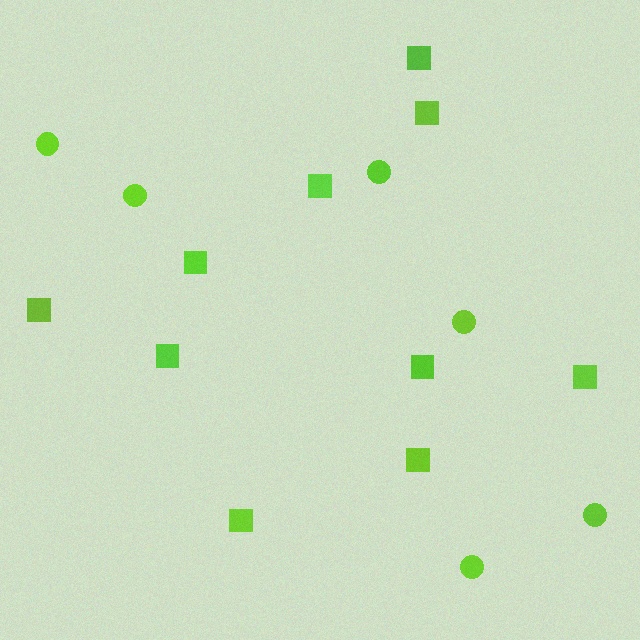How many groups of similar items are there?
There are 2 groups: one group of squares (10) and one group of circles (6).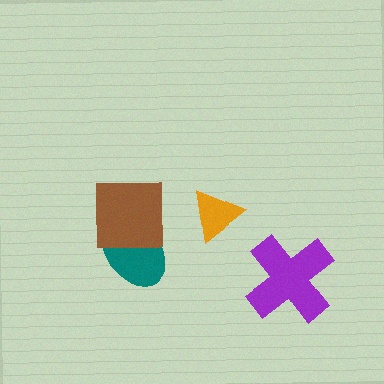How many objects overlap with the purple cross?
0 objects overlap with the purple cross.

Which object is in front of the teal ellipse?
The brown square is in front of the teal ellipse.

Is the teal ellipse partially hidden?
Yes, it is partially covered by another shape.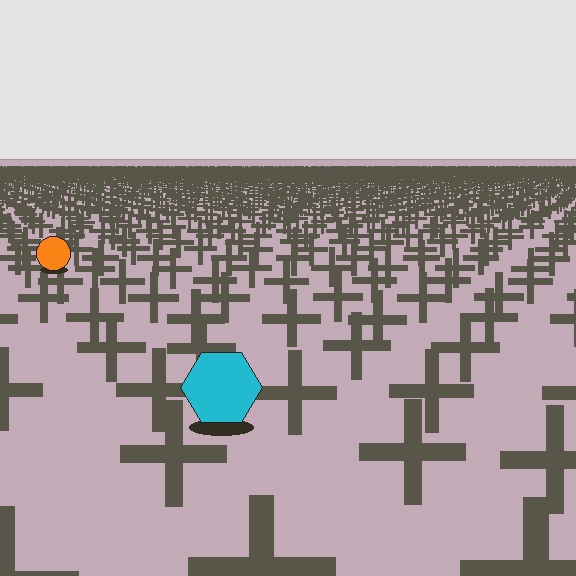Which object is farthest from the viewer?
The orange circle is farthest from the viewer. It appears smaller and the ground texture around it is denser.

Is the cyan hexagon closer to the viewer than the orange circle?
Yes. The cyan hexagon is closer — you can tell from the texture gradient: the ground texture is coarser near it.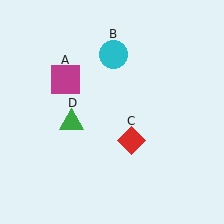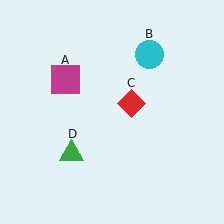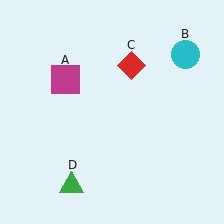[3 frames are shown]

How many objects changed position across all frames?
3 objects changed position: cyan circle (object B), red diamond (object C), green triangle (object D).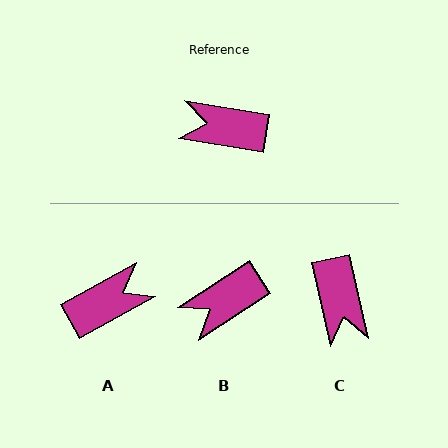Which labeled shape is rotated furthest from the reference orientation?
A, about 141 degrees away.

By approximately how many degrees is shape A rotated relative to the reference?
Approximately 141 degrees clockwise.